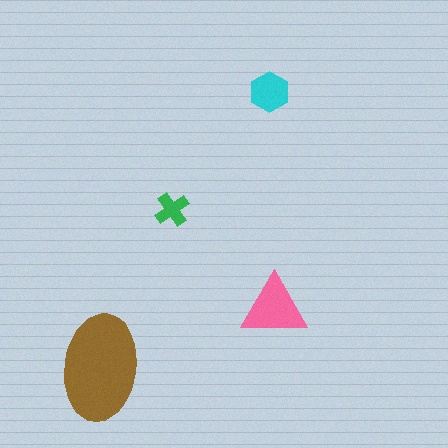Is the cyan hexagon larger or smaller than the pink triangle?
Smaller.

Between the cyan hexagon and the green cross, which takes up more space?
The cyan hexagon.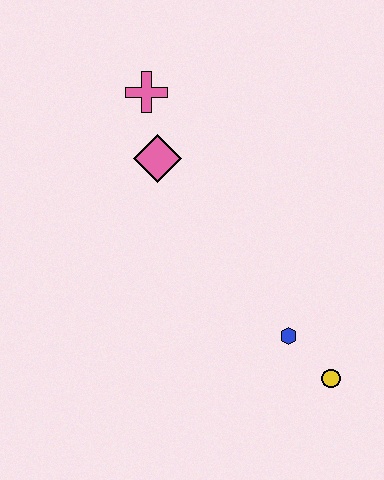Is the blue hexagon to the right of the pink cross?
Yes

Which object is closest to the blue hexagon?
The yellow circle is closest to the blue hexagon.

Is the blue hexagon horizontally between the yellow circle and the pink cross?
Yes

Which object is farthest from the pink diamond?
The yellow circle is farthest from the pink diamond.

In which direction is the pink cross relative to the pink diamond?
The pink cross is above the pink diamond.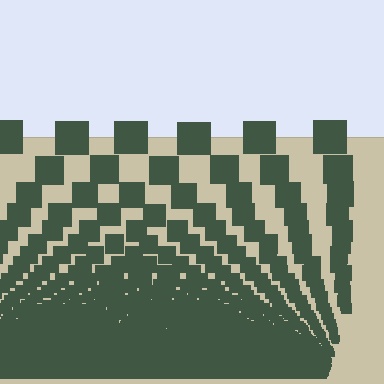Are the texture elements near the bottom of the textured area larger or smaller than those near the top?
Smaller. The gradient is inverted — elements near the bottom are smaller and denser.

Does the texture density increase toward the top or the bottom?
Density increases toward the bottom.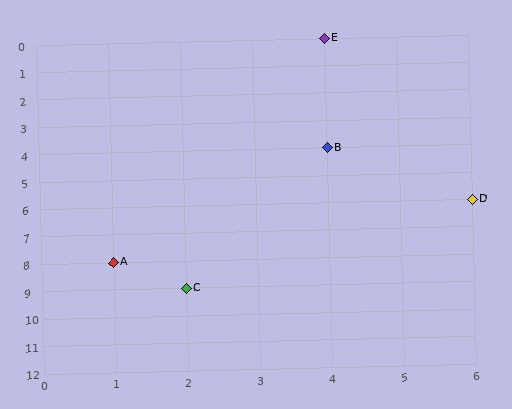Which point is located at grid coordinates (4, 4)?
Point B is at (4, 4).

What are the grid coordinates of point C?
Point C is at grid coordinates (2, 9).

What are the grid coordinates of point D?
Point D is at grid coordinates (6, 6).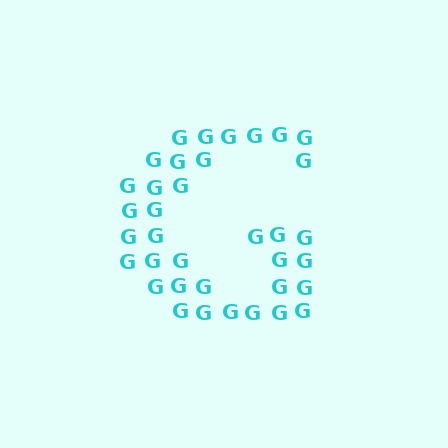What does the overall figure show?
The overall figure shows the letter G.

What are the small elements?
The small elements are letter G's.